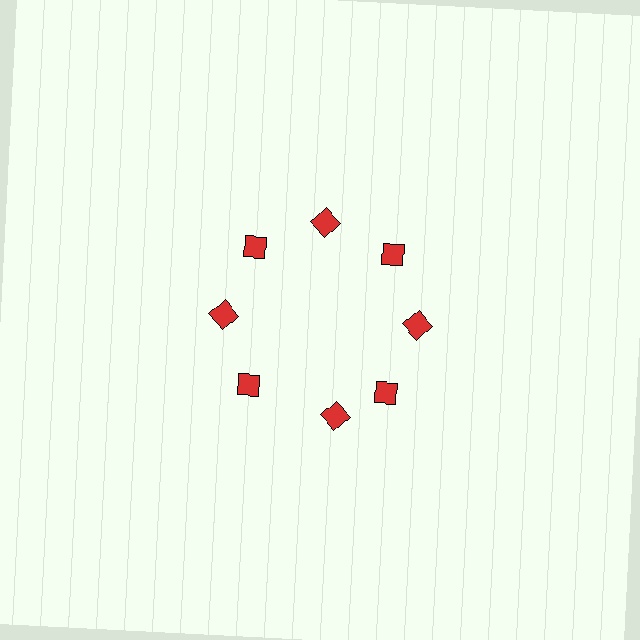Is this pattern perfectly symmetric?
No. The 8 red diamonds are arranged in a ring, but one element near the 6 o'clock position is rotated out of alignment along the ring, breaking the 8-fold rotational symmetry.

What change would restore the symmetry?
The symmetry would be restored by rotating it back into even spacing with its neighbors so that all 8 diamonds sit at equal angles and equal distance from the center.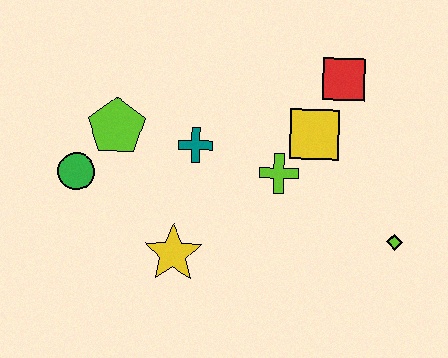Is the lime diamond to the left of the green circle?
No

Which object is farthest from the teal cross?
The lime diamond is farthest from the teal cross.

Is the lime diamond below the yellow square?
Yes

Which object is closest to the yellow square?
The lime cross is closest to the yellow square.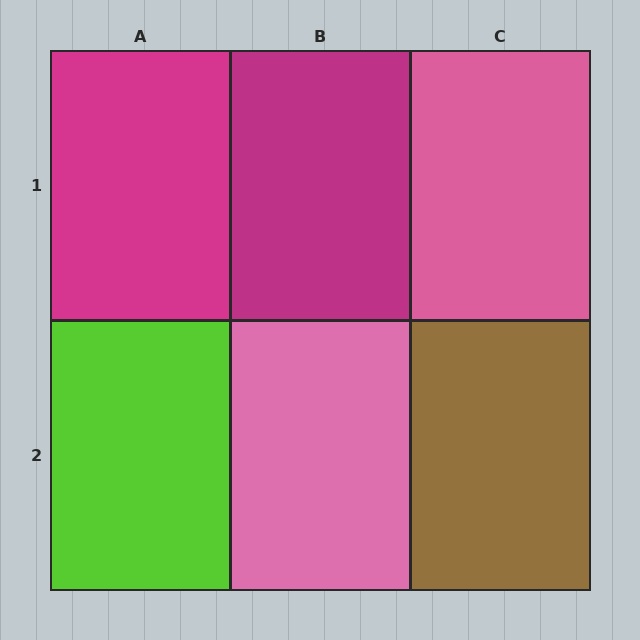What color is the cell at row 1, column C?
Pink.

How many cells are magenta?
2 cells are magenta.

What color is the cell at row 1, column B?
Magenta.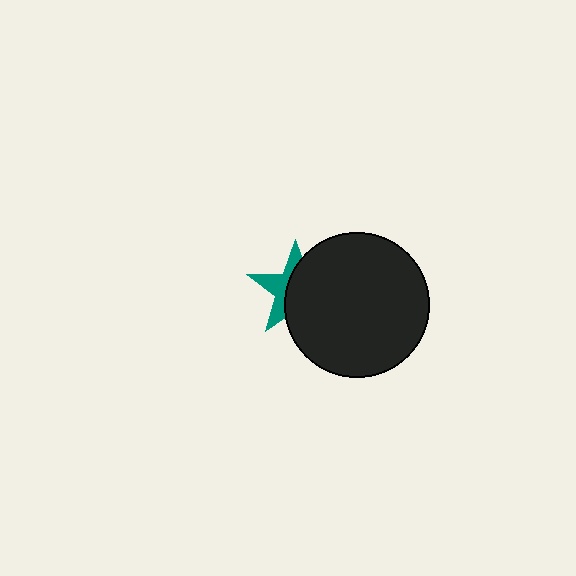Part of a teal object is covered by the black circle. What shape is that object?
It is a star.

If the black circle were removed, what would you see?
You would see the complete teal star.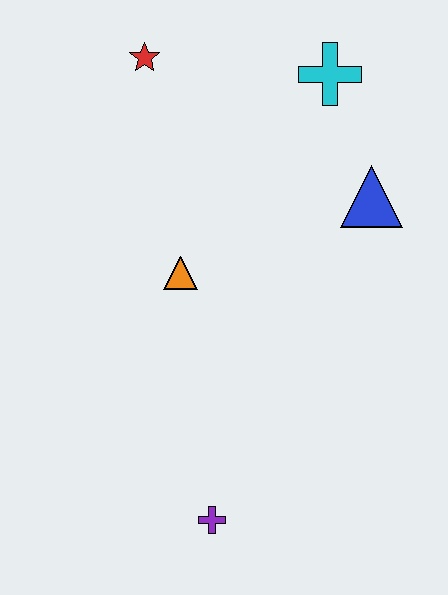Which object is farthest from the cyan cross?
The purple cross is farthest from the cyan cross.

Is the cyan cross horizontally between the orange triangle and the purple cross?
No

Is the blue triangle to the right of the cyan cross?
Yes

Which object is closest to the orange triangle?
The blue triangle is closest to the orange triangle.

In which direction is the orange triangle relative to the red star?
The orange triangle is below the red star.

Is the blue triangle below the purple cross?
No